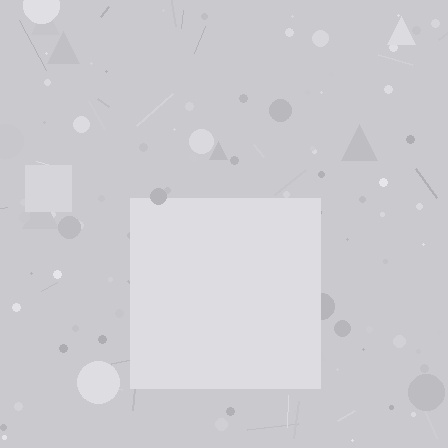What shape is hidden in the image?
A square is hidden in the image.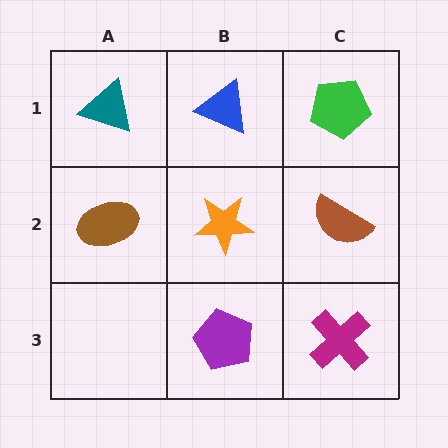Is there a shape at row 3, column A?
No, that cell is empty.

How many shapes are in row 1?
3 shapes.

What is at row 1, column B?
A blue triangle.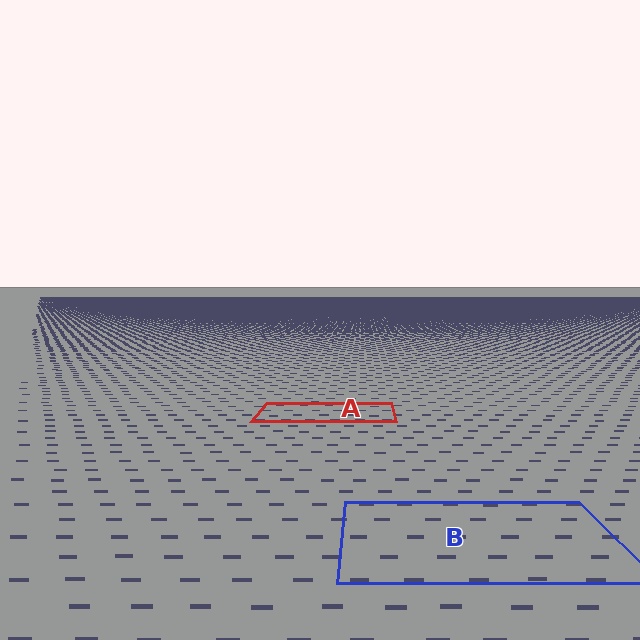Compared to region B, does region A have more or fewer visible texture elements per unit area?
Region A has more texture elements per unit area — they are packed more densely because it is farther away.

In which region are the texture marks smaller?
The texture marks are smaller in region A, because it is farther away.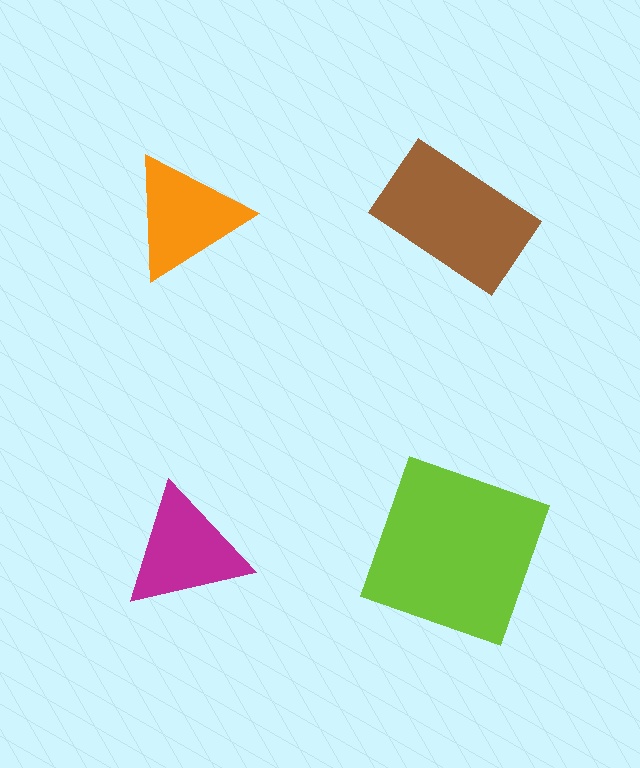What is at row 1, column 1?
An orange triangle.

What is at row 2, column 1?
A magenta triangle.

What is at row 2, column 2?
A lime square.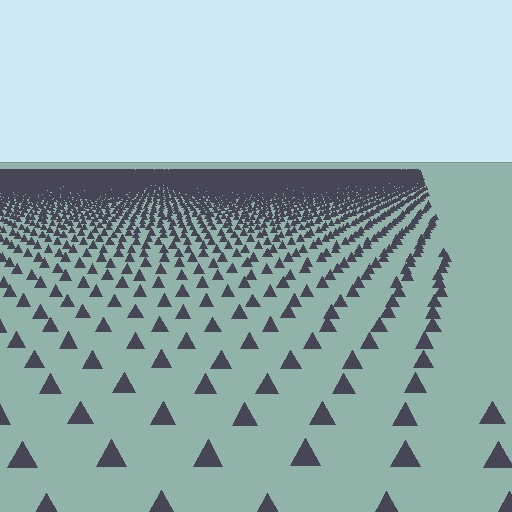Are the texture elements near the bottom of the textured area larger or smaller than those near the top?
Larger. Near the bottom, elements are closer to the viewer and appear at a bigger on-screen size.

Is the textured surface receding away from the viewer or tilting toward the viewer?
The surface is receding away from the viewer. Texture elements get smaller and denser toward the top.